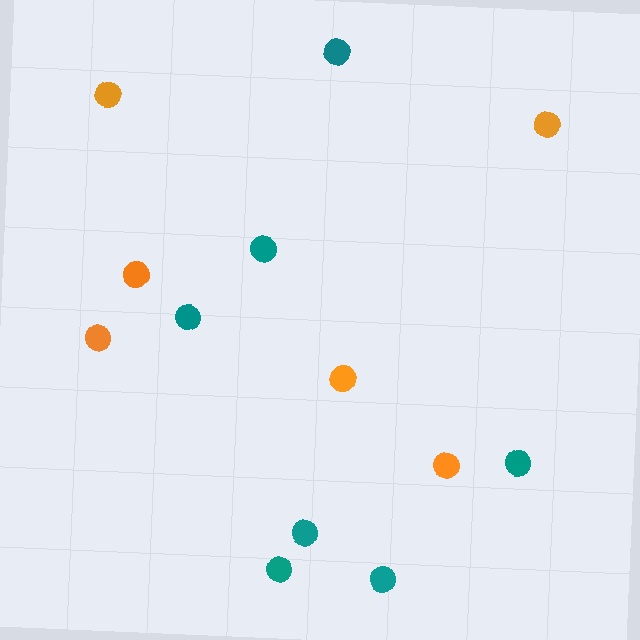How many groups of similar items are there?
There are 2 groups: one group of orange circles (6) and one group of teal circles (7).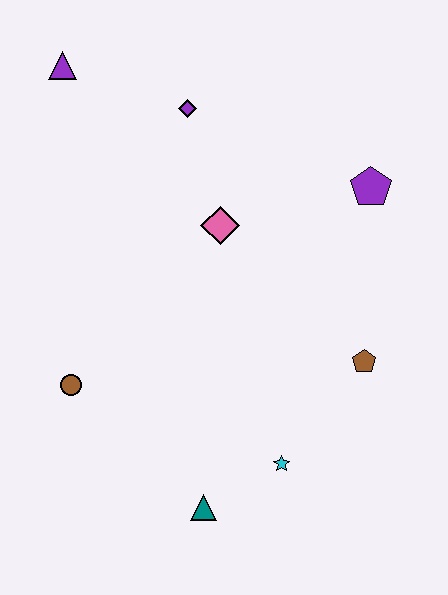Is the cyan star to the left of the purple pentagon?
Yes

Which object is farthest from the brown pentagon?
The purple triangle is farthest from the brown pentagon.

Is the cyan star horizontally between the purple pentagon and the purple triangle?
Yes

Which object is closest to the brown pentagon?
The cyan star is closest to the brown pentagon.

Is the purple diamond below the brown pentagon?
No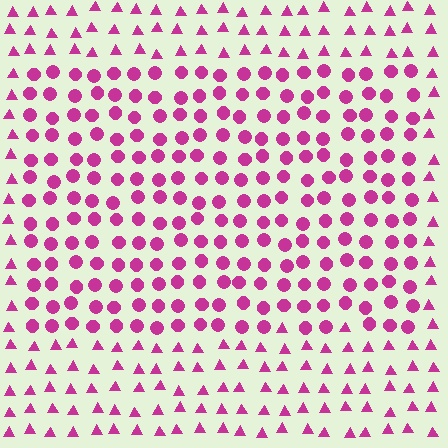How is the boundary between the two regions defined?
The boundary is defined by a change in element shape: circles inside vs. triangles outside. All elements share the same color and spacing.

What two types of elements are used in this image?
The image uses circles inside the rectangle region and triangles outside it.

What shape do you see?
I see a rectangle.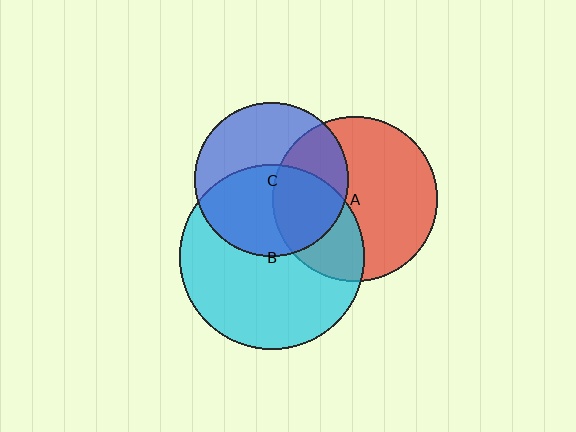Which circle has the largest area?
Circle B (cyan).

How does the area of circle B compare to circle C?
Approximately 1.4 times.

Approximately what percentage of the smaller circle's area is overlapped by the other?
Approximately 35%.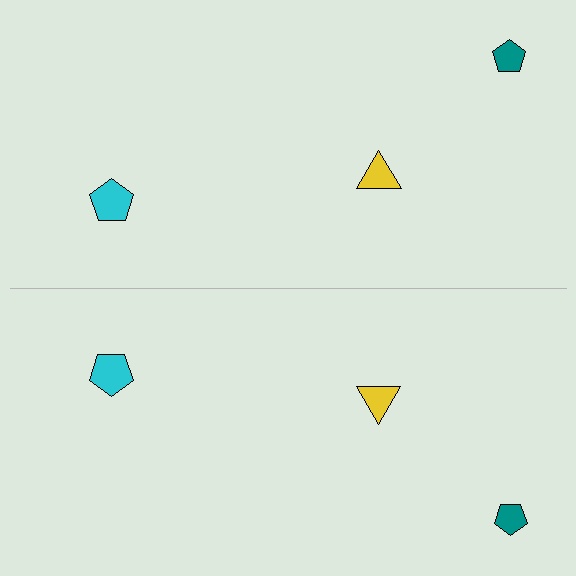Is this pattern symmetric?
Yes, this pattern has bilateral (reflection) symmetry.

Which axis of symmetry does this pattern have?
The pattern has a horizontal axis of symmetry running through the center of the image.